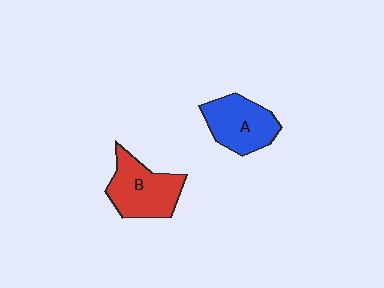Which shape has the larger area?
Shape B (red).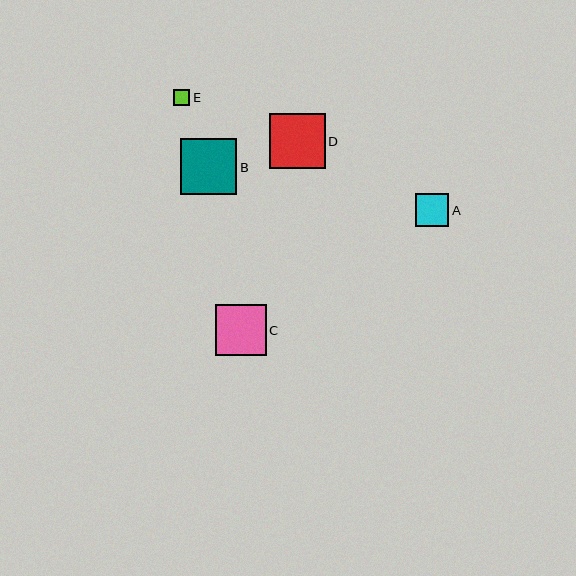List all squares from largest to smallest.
From largest to smallest: B, D, C, A, E.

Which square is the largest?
Square B is the largest with a size of approximately 56 pixels.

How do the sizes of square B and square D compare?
Square B and square D are approximately the same size.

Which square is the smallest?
Square E is the smallest with a size of approximately 16 pixels.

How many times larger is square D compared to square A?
Square D is approximately 1.7 times the size of square A.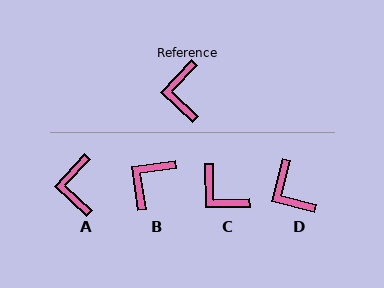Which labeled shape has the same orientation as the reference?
A.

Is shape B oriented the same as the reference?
No, it is off by about 38 degrees.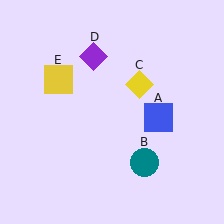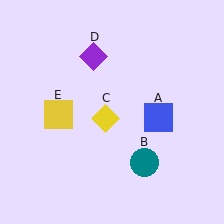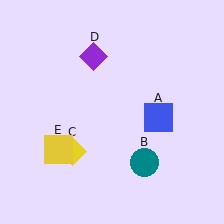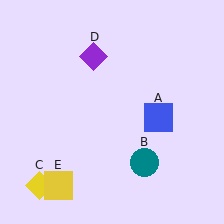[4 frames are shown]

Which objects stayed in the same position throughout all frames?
Blue square (object A) and teal circle (object B) and purple diamond (object D) remained stationary.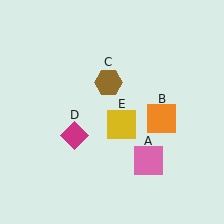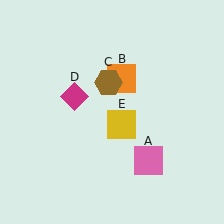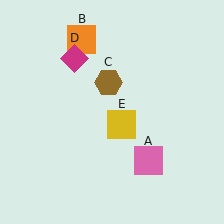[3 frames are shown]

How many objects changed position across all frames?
2 objects changed position: orange square (object B), magenta diamond (object D).